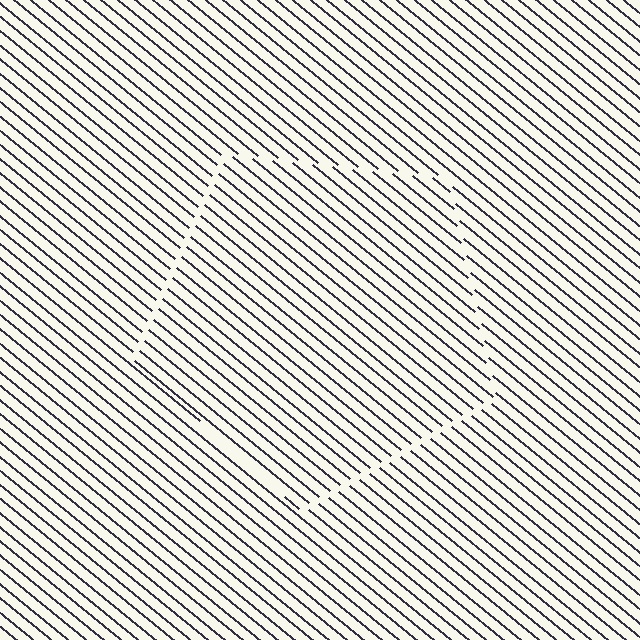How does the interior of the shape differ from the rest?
The interior of the shape contains the same grating, shifted by half a period — the contour is defined by the phase discontinuity where line-ends from the inner and outer gratings abut.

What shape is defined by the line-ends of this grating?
An illusory pentagon. The interior of the shape contains the same grating, shifted by half a period — the contour is defined by the phase discontinuity where line-ends from the inner and outer gratings abut.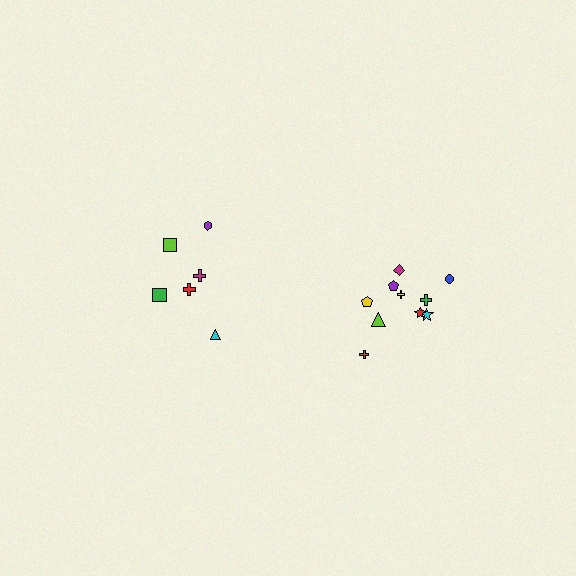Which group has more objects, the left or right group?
The right group.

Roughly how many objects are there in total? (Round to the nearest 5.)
Roughly 15 objects in total.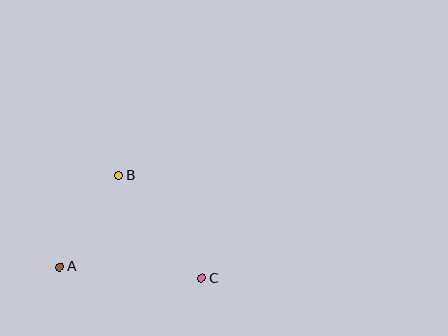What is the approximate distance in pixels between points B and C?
The distance between B and C is approximately 132 pixels.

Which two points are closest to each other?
Points A and B are closest to each other.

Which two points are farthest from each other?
Points A and C are farthest from each other.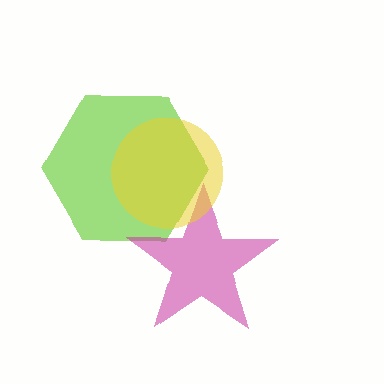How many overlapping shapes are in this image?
There are 3 overlapping shapes in the image.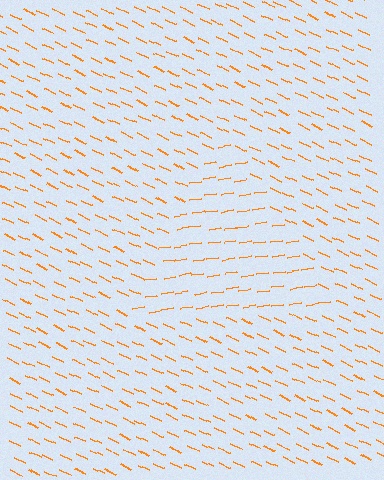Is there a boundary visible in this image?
Yes, there is a texture boundary formed by a change in line orientation.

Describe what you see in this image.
The image is filled with small orange line segments. A triangle region in the image has lines oriented differently from the surrounding lines, creating a visible texture boundary.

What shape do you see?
I see a triangle.